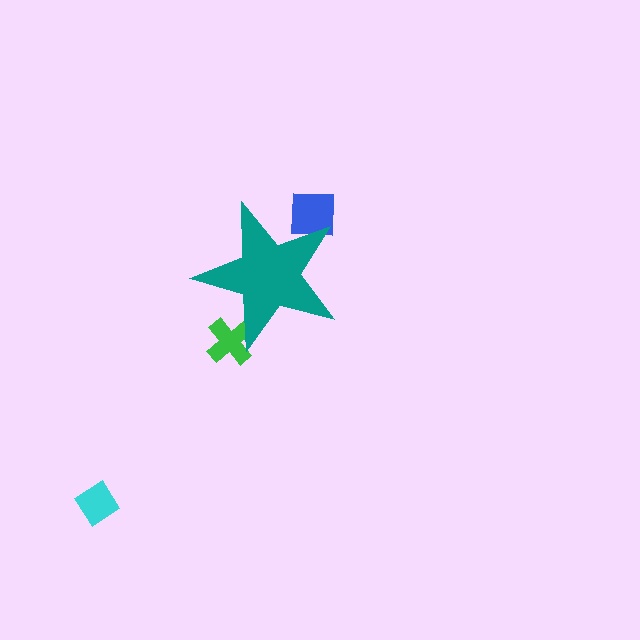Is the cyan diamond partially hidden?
No, the cyan diamond is fully visible.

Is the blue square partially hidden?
Yes, the blue square is partially hidden behind the teal star.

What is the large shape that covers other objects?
A teal star.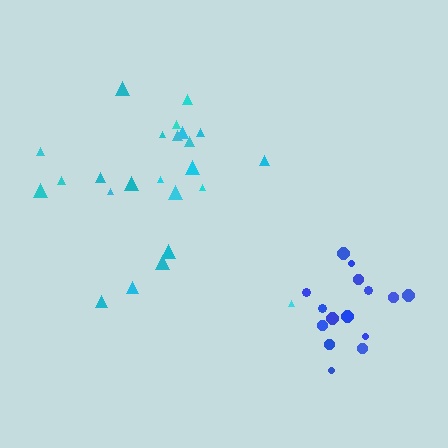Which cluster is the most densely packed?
Blue.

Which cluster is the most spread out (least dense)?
Cyan.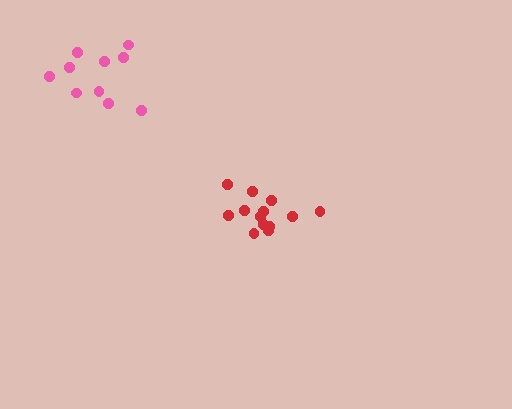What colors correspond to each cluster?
The clusters are colored: red, pink.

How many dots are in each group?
Group 1: 13 dots, Group 2: 10 dots (23 total).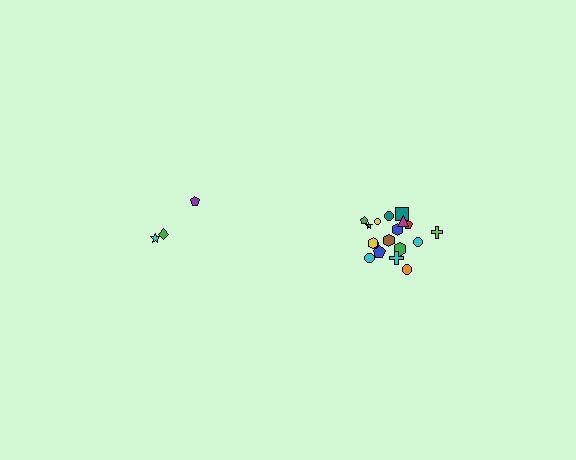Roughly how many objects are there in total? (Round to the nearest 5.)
Roughly 20 objects in total.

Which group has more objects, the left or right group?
The right group.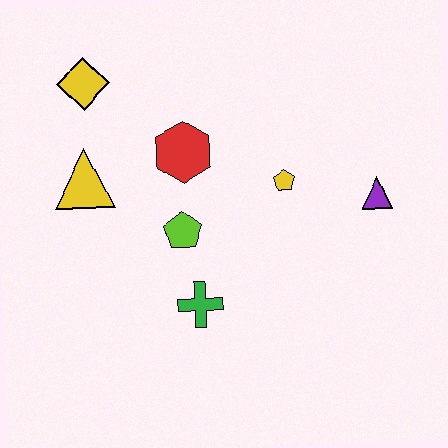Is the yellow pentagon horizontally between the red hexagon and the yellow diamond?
No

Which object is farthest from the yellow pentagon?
The yellow diamond is farthest from the yellow pentagon.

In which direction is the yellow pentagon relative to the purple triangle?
The yellow pentagon is to the left of the purple triangle.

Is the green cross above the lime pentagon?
No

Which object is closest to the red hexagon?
The lime pentagon is closest to the red hexagon.